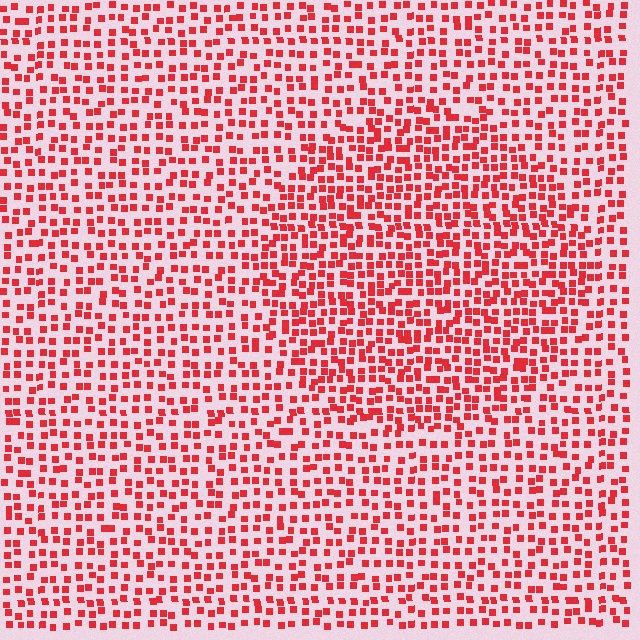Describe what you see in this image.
The image contains small red elements arranged at two different densities. A circle-shaped region is visible where the elements are more densely packed than the surrounding area.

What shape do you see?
I see a circle.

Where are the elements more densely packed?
The elements are more densely packed inside the circle boundary.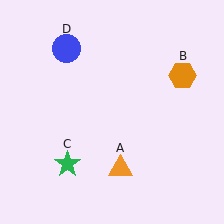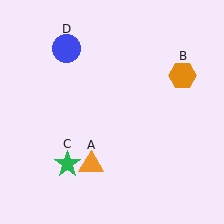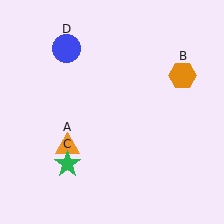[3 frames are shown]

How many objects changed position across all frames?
1 object changed position: orange triangle (object A).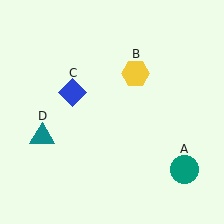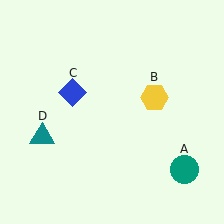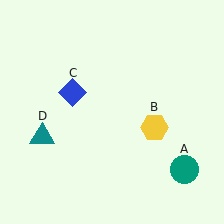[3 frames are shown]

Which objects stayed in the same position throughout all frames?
Teal circle (object A) and blue diamond (object C) and teal triangle (object D) remained stationary.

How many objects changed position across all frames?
1 object changed position: yellow hexagon (object B).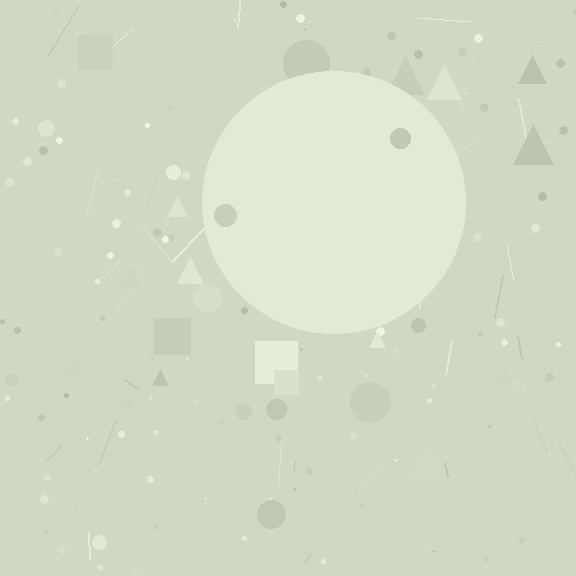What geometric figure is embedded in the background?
A circle is embedded in the background.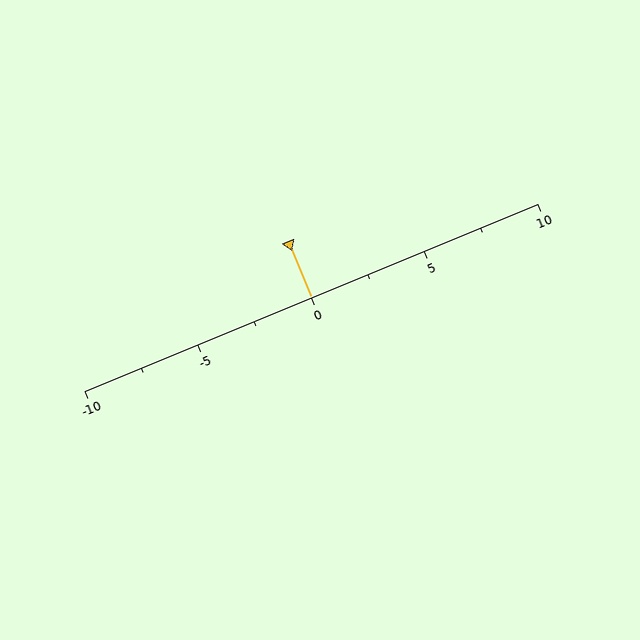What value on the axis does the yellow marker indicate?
The marker indicates approximately 0.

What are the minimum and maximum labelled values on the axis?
The axis runs from -10 to 10.